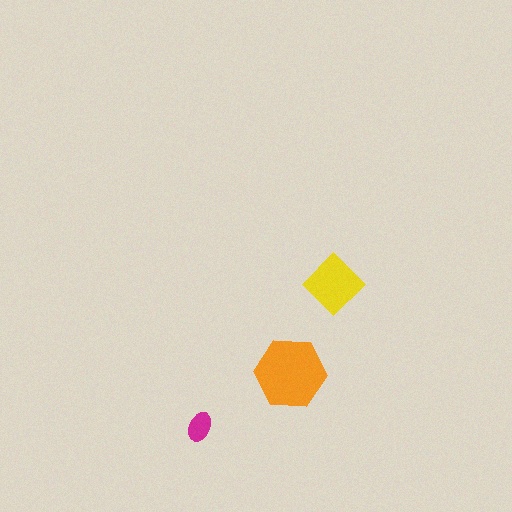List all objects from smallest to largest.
The magenta ellipse, the yellow diamond, the orange hexagon.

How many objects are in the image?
There are 3 objects in the image.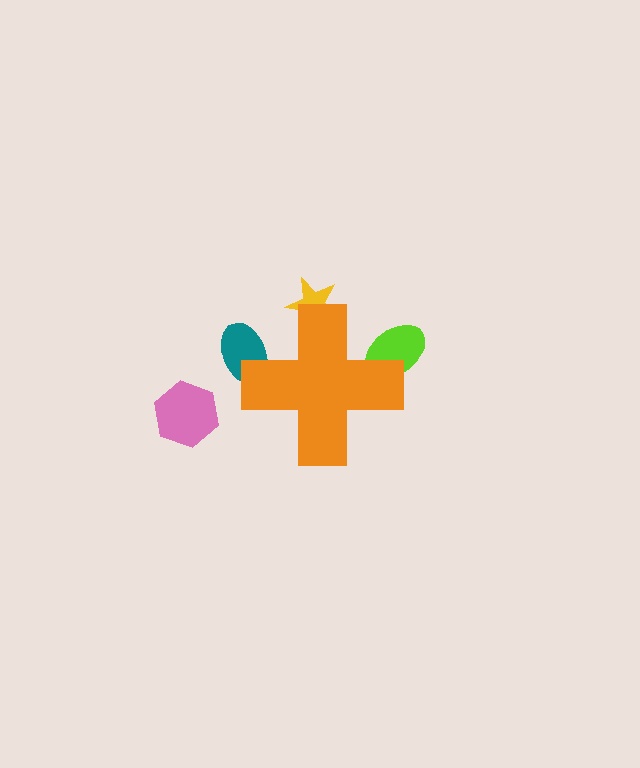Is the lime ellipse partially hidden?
Yes, the lime ellipse is partially hidden behind the orange cross.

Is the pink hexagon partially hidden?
No, the pink hexagon is fully visible.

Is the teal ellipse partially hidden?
Yes, the teal ellipse is partially hidden behind the orange cross.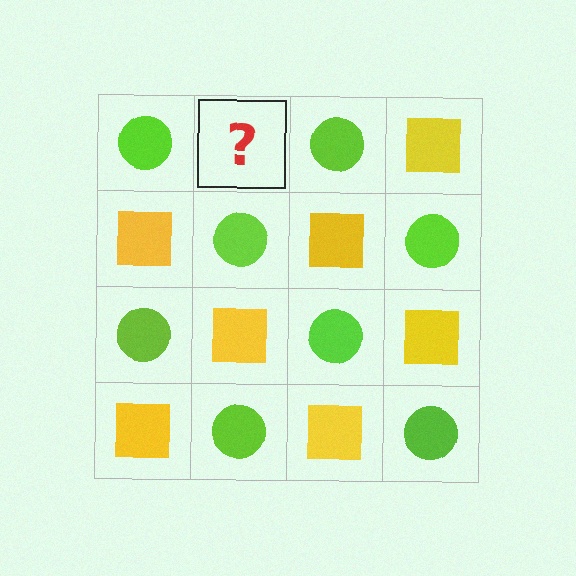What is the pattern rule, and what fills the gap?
The rule is that it alternates lime circle and yellow square in a checkerboard pattern. The gap should be filled with a yellow square.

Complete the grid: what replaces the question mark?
The question mark should be replaced with a yellow square.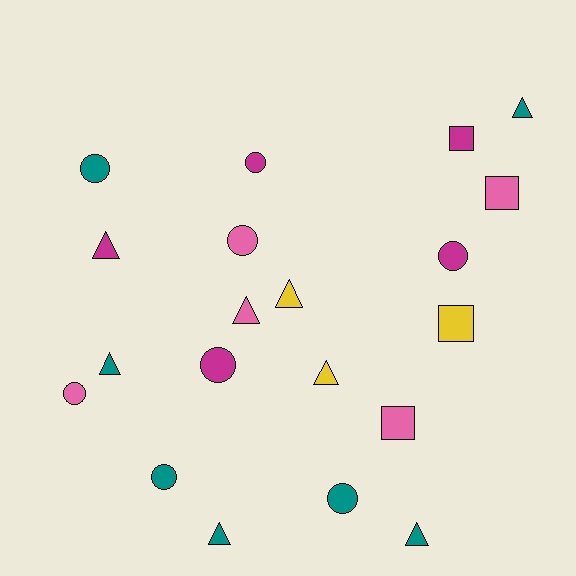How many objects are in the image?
There are 20 objects.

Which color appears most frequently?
Teal, with 7 objects.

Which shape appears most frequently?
Circle, with 8 objects.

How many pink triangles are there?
There is 1 pink triangle.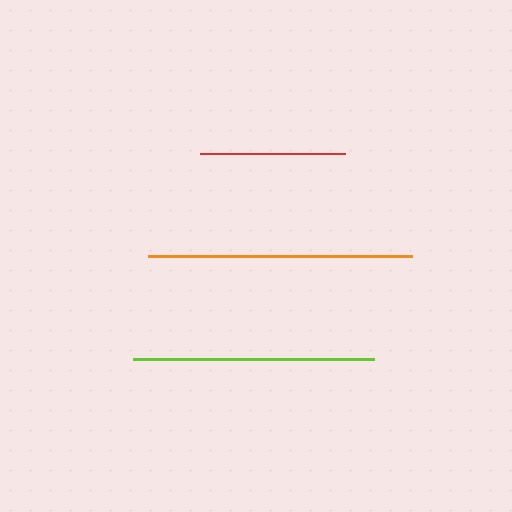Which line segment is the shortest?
The red line is the shortest at approximately 145 pixels.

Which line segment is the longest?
The orange line is the longest at approximately 263 pixels.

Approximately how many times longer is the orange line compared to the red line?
The orange line is approximately 1.8 times the length of the red line.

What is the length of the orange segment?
The orange segment is approximately 263 pixels long.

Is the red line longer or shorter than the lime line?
The lime line is longer than the red line.